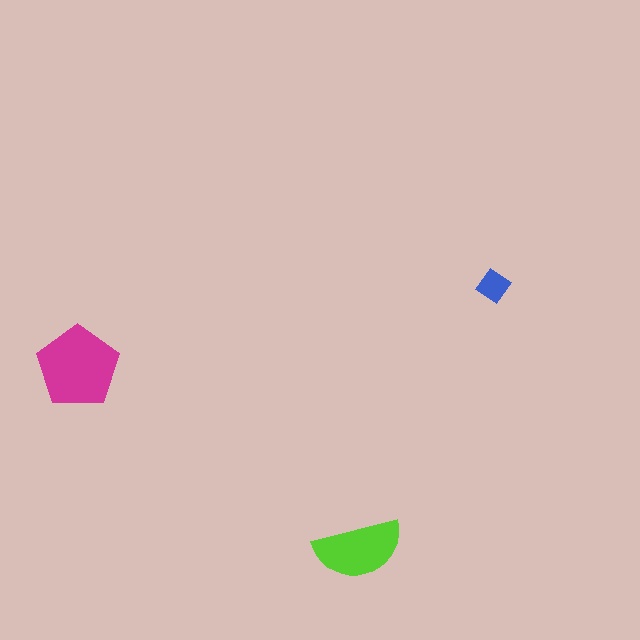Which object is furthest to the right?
The blue diamond is rightmost.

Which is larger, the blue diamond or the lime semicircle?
The lime semicircle.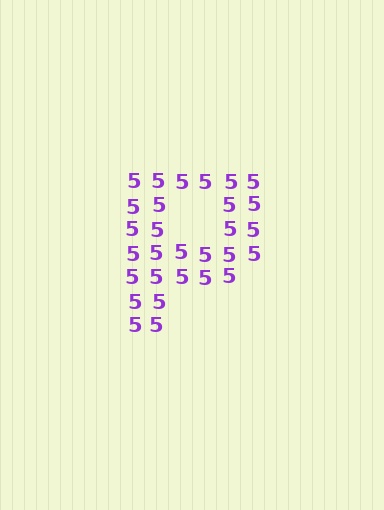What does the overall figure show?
The overall figure shows the letter P.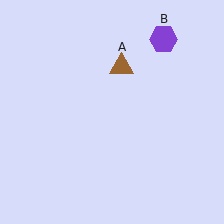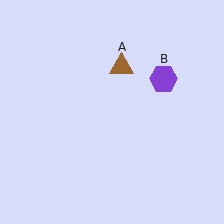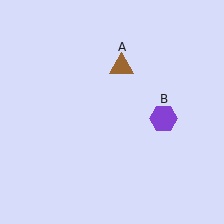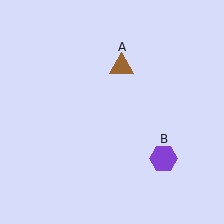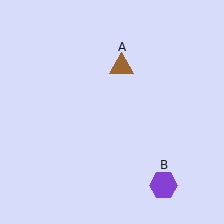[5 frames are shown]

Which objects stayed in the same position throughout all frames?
Brown triangle (object A) remained stationary.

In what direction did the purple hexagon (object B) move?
The purple hexagon (object B) moved down.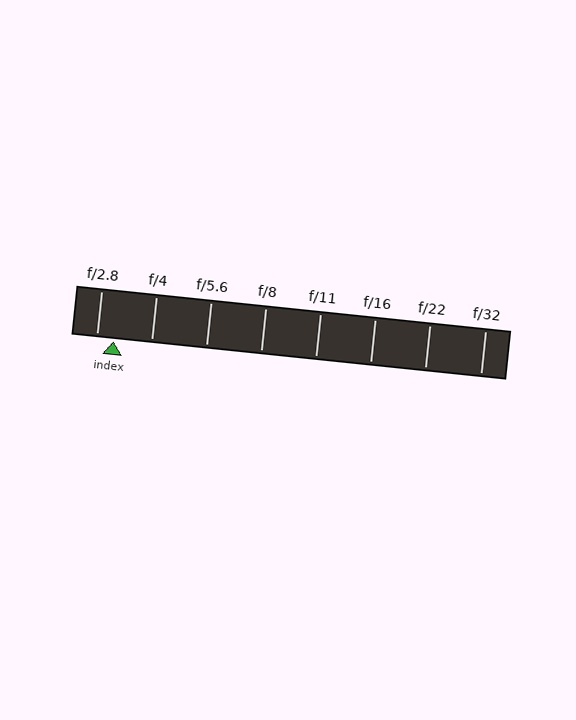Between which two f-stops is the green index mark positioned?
The index mark is between f/2.8 and f/4.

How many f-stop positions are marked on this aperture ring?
There are 8 f-stop positions marked.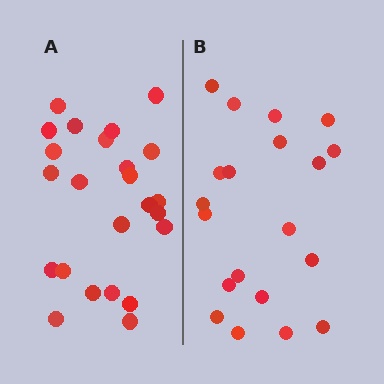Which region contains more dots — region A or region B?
Region A (the left region) has more dots.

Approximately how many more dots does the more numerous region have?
Region A has about 4 more dots than region B.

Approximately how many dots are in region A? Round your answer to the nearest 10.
About 20 dots. (The exact count is 24, which rounds to 20.)